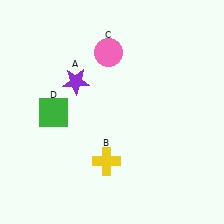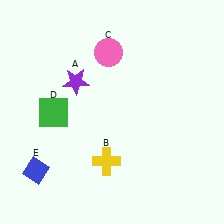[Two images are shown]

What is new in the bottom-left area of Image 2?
A blue diamond (E) was added in the bottom-left area of Image 2.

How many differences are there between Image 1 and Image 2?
There is 1 difference between the two images.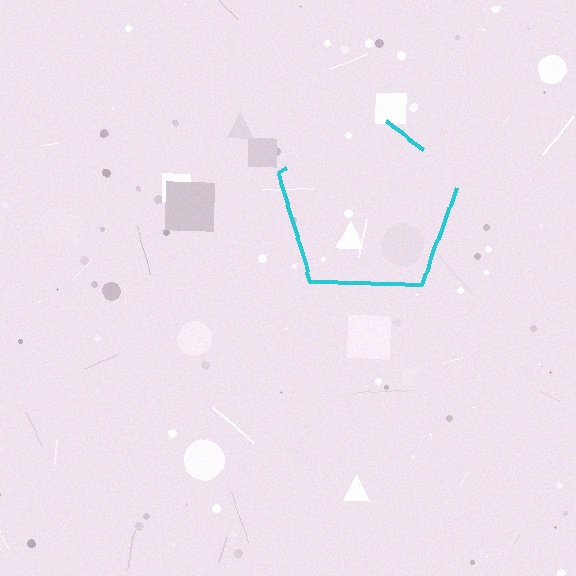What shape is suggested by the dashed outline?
The dashed outline suggests a pentagon.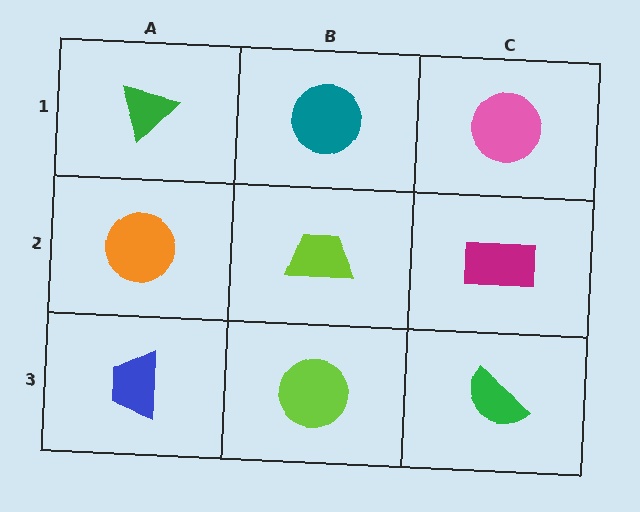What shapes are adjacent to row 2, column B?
A teal circle (row 1, column B), a lime circle (row 3, column B), an orange circle (row 2, column A), a magenta rectangle (row 2, column C).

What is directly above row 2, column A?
A green triangle.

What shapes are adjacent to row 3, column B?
A lime trapezoid (row 2, column B), a blue trapezoid (row 3, column A), a green semicircle (row 3, column C).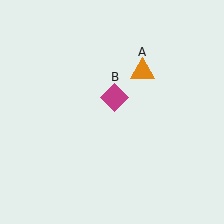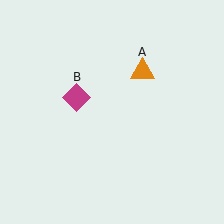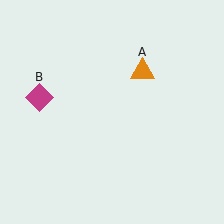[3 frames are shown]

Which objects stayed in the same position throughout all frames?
Orange triangle (object A) remained stationary.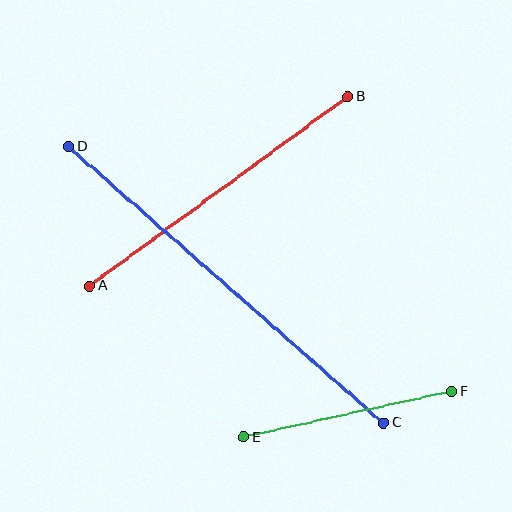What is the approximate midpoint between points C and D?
The midpoint is at approximately (226, 285) pixels.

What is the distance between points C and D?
The distance is approximately 419 pixels.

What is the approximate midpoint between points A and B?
The midpoint is at approximately (218, 191) pixels.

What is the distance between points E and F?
The distance is approximately 213 pixels.